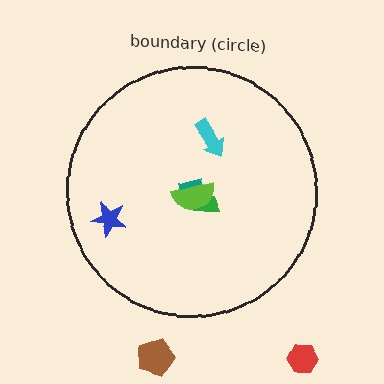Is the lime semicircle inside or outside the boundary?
Inside.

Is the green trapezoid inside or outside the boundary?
Inside.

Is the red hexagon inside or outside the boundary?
Outside.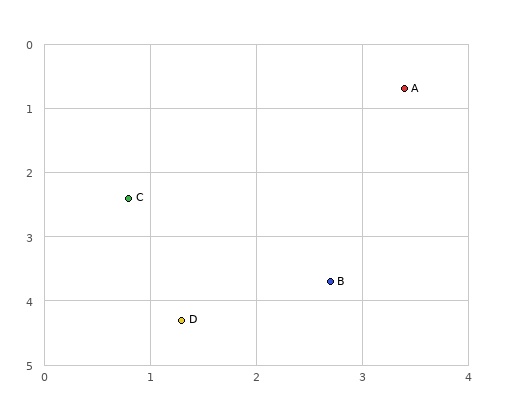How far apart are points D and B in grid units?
Points D and B are about 1.5 grid units apart.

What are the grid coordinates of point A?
Point A is at approximately (3.4, 0.7).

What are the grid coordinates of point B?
Point B is at approximately (2.7, 3.7).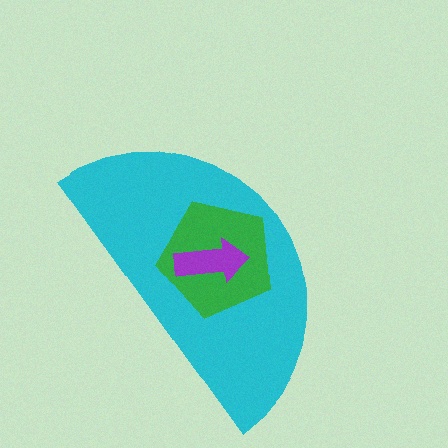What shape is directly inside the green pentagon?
The purple arrow.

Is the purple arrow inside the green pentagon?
Yes.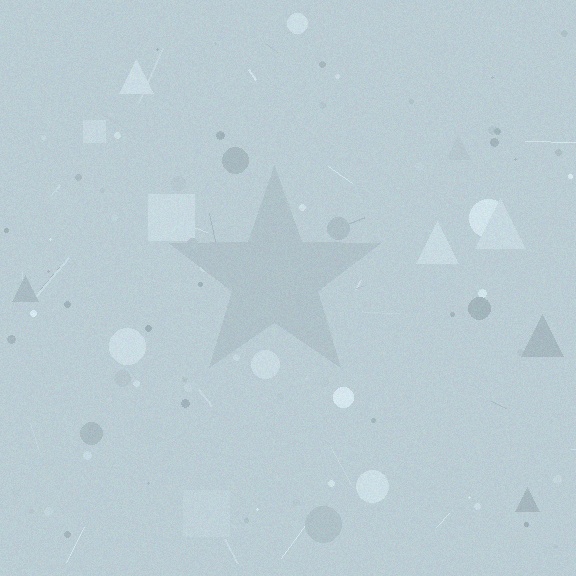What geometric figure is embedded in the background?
A star is embedded in the background.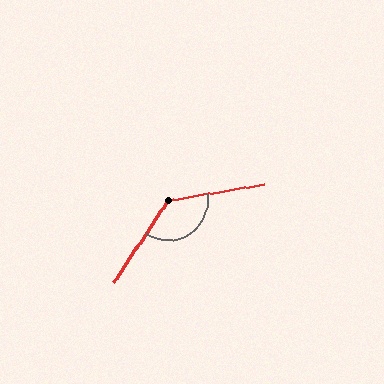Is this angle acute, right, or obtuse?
It is obtuse.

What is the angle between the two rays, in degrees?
Approximately 133 degrees.